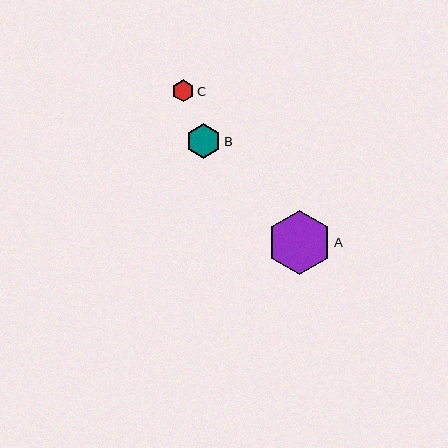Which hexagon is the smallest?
Hexagon C is the smallest with a size of approximately 22 pixels.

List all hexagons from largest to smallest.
From largest to smallest: A, B, C.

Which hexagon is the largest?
Hexagon A is the largest with a size of approximately 64 pixels.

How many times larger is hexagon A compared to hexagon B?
Hexagon A is approximately 1.9 times the size of hexagon B.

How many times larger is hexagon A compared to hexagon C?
Hexagon A is approximately 2.9 times the size of hexagon C.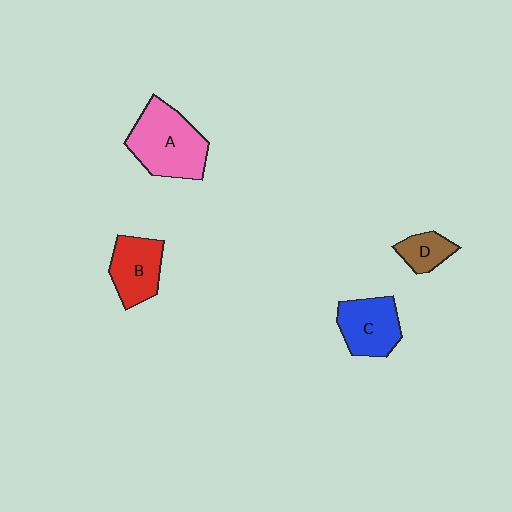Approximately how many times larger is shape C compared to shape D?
Approximately 1.8 times.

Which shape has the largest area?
Shape A (pink).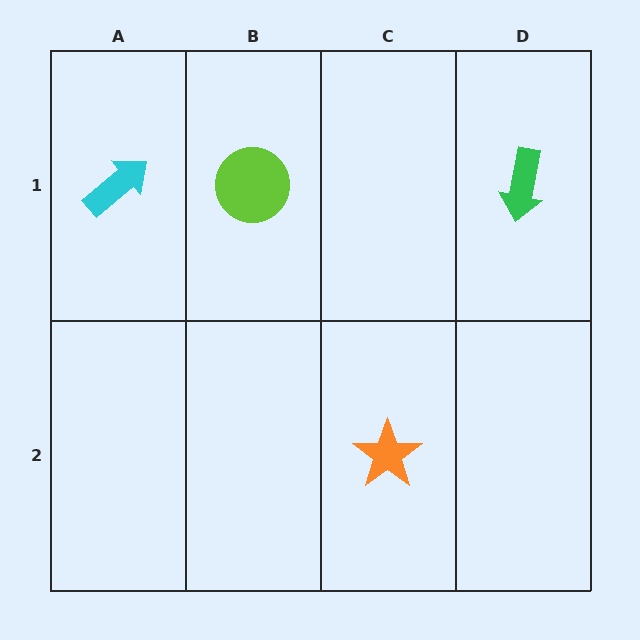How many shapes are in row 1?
3 shapes.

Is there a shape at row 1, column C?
No, that cell is empty.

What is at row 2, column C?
An orange star.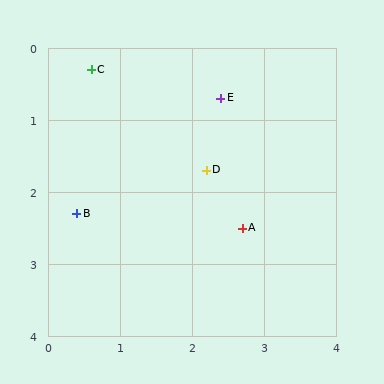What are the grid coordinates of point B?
Point B is at approximately (0.4, 2.3).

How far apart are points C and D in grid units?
Points C and D are about 2.1 grid units apart.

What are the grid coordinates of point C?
Point C is at approximately (0.6, 0.3).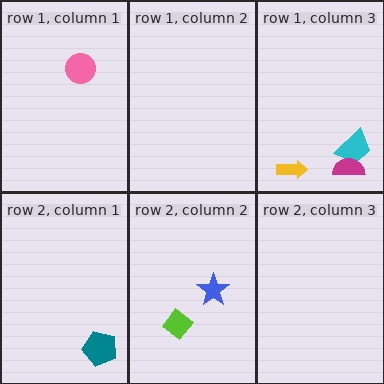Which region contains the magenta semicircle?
The row 1, column 3 region.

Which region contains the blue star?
The row 2, column 2 region.